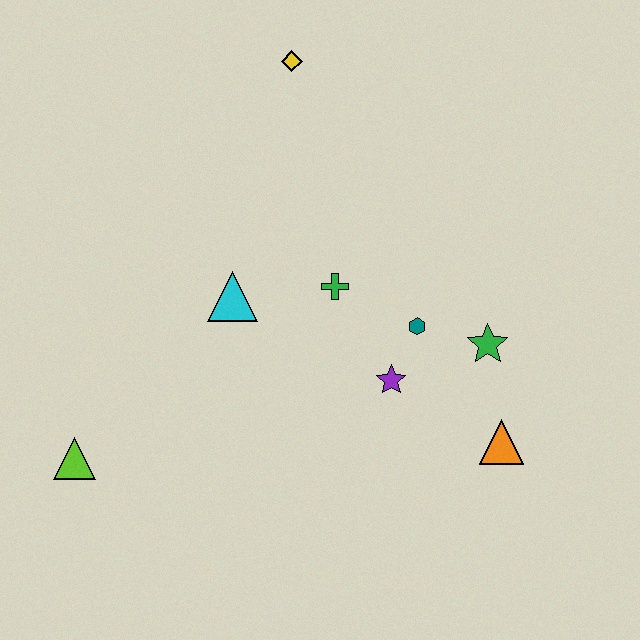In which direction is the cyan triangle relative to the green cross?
The cyan triangle is to the left of the green cross.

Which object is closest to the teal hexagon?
The purple star is closest to the teal hexagon.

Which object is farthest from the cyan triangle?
The orange triangle is farthest from the cyan triangle.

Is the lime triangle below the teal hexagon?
Yes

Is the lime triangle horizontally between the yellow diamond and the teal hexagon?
No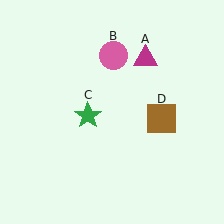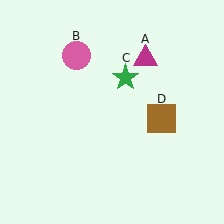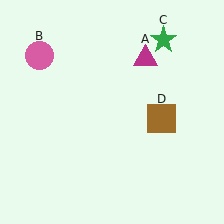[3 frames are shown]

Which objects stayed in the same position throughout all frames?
Magenta triangle (object A) and brown square (object D) remained stationary.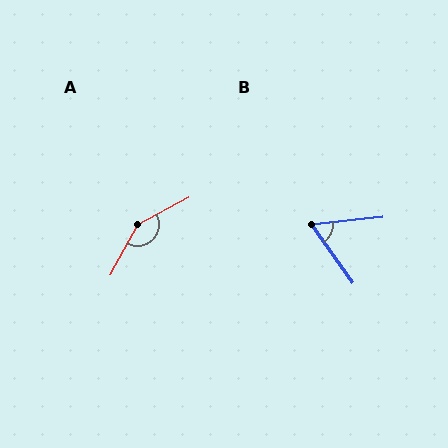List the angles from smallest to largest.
B (60°), A (146°).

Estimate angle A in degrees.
Approximately 146 degrees.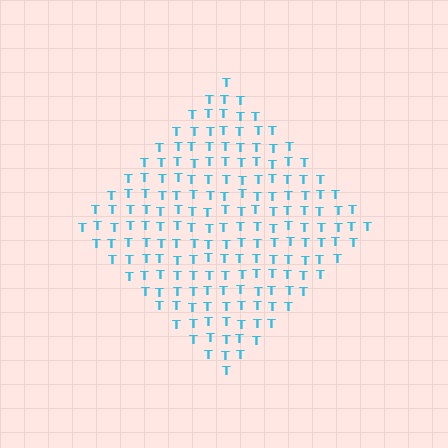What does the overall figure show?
The overall figure shows a diamond.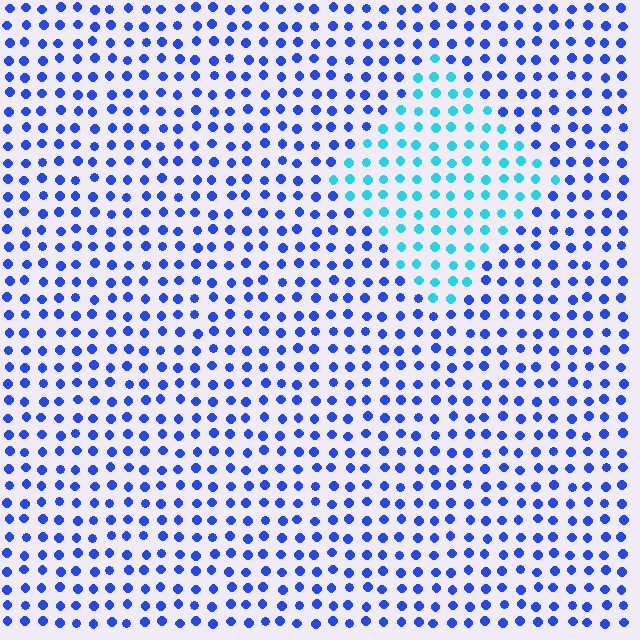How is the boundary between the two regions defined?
The boundary is defined purely by a slight shift in hue (about 44 degrees). Spacing, size, and orientation are identical on both sides.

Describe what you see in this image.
The image is filled with small blue elements in a uniform arrangement. A diamond-shaped region is visible where the elements are tinted to a slightly different hue, forming a subtle color boundary.